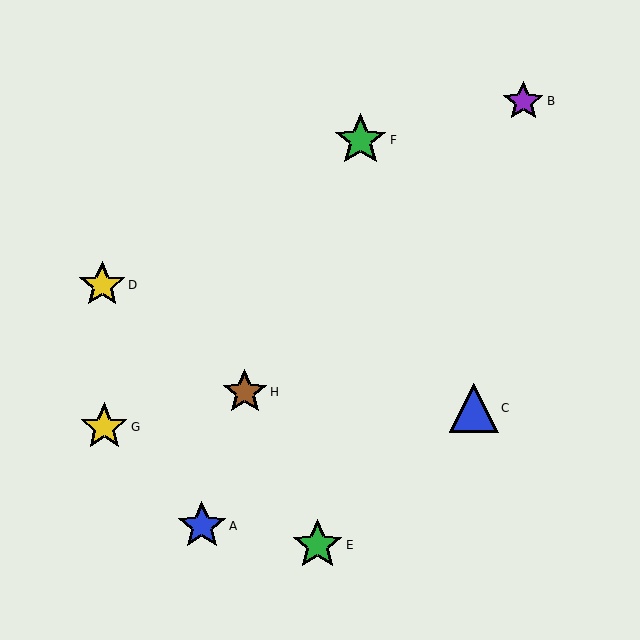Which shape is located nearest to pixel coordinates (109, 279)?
The yellow star (labeled D) at (102, 285) is nearest to that location.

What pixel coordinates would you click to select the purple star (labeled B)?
Click at (523, 101) to select the purple star B.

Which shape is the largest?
The green star (labeled F) is the largest.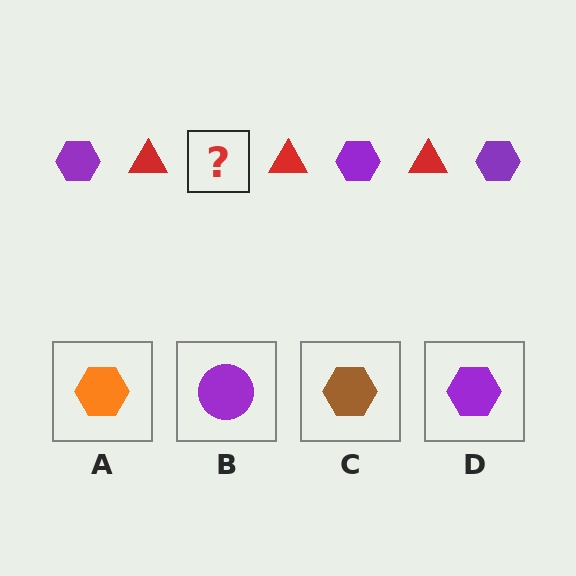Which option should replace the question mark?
Option D.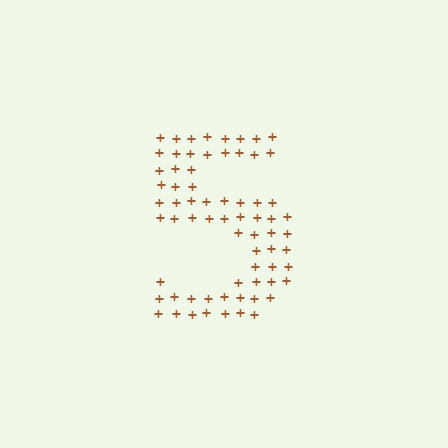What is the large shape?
The large shape is the digit 5.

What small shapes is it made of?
It is made of small plus signs.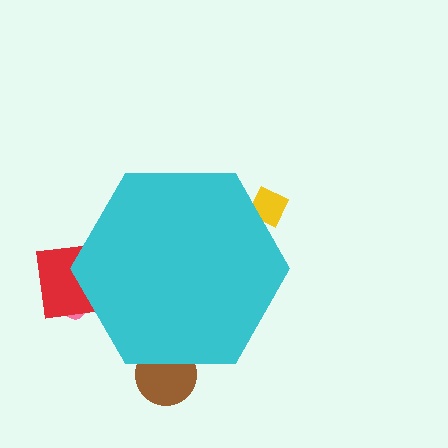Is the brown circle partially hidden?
Yes, the brown circle is partially hidden behind the cyan hexagon.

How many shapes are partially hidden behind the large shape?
4 shapes are partially hidden.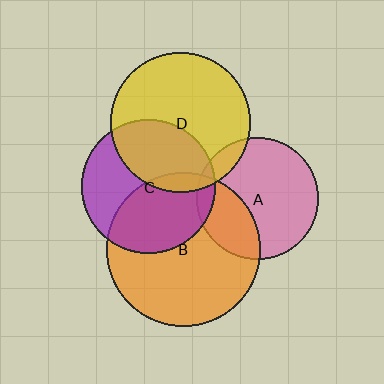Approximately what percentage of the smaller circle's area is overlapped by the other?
Approximately 30%.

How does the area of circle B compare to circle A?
Approximately 1.6 times.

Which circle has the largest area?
Circle B (orange).